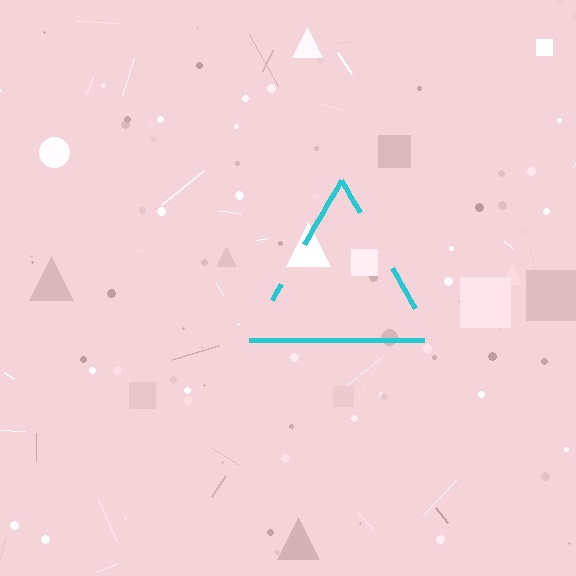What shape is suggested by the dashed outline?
The dashed outline suggests a triangle.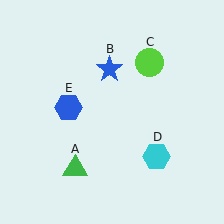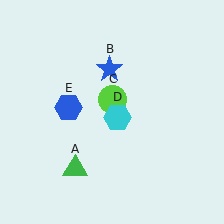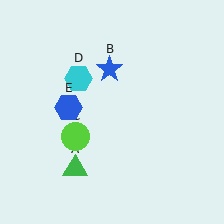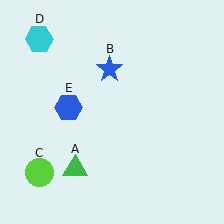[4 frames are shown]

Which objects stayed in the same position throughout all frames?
Green triangle (object A) and blue star (object B) and blue hexagon (object E) remained stationary.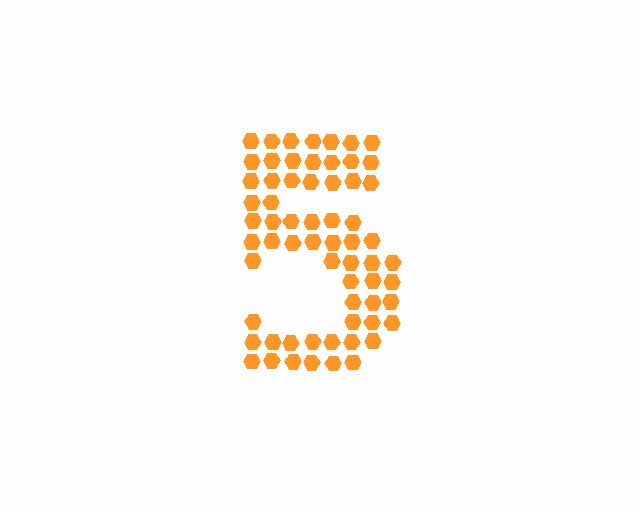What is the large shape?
The large shape is the digit 5.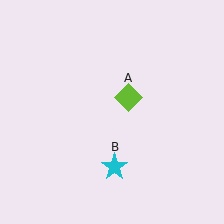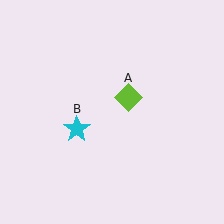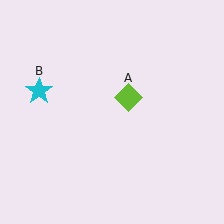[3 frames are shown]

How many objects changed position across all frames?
1 object changed position: cyan star (object B).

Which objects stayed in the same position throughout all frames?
Lime diamond (object A) remained stationary.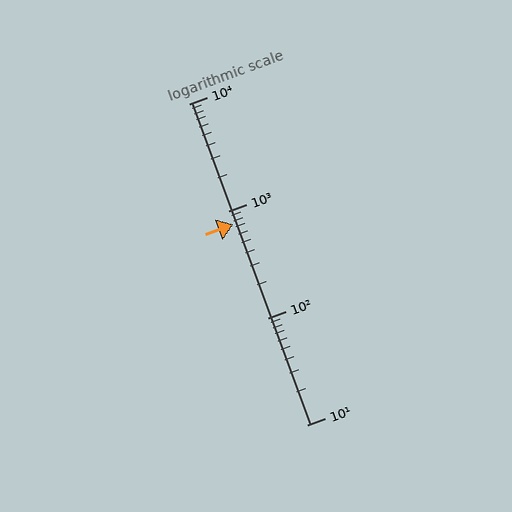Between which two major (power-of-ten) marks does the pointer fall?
The pointer is between 100 and 1000.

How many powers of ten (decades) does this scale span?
The scale spans 3 decades, from 10 to 10000.